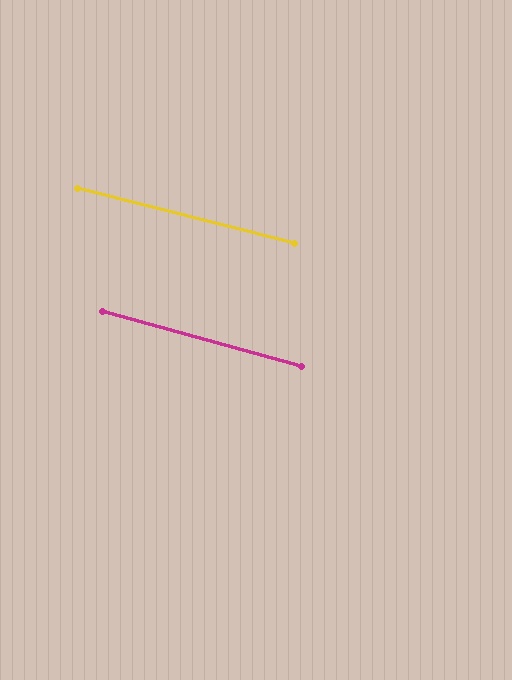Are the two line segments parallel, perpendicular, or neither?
Parallel — their directions differ by only 1.3°.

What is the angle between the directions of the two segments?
Approximately 1 degree.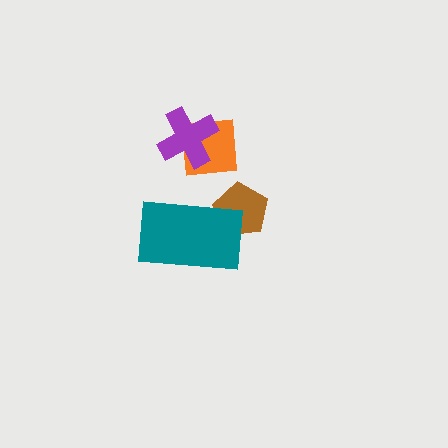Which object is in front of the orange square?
The purple cross is in front of the orange square.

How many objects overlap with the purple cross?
1 object overlaps with the purple cross.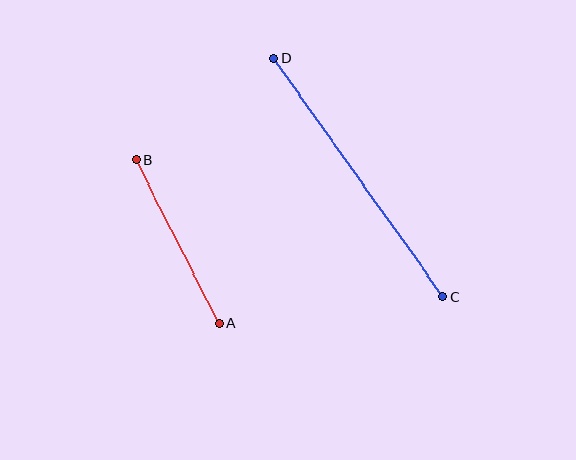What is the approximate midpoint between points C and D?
The midpoint is at approximately (359, 177) pixels.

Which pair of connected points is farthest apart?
Points C and D are farthest apart.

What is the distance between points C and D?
The distance is approximately 293 pixels.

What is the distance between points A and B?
The distance is approximately 183 pixels.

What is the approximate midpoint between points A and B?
The midpoint is at approximately (178, 242) pixels.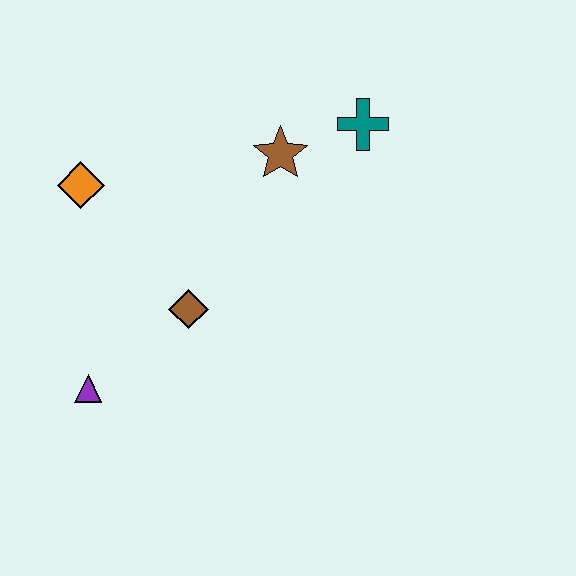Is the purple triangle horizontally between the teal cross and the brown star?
No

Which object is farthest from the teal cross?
The purple triangle is farthest from the teal cross.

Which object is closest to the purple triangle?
The brown diamond is closest to the purple triangle.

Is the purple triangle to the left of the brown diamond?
Yes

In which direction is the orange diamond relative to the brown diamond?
The orange diamond is above the brown diamond.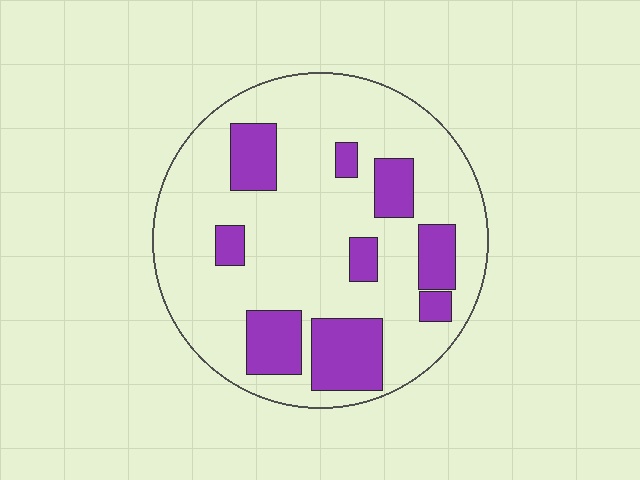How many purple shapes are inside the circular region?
9.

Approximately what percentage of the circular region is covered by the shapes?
Approximately 25%.